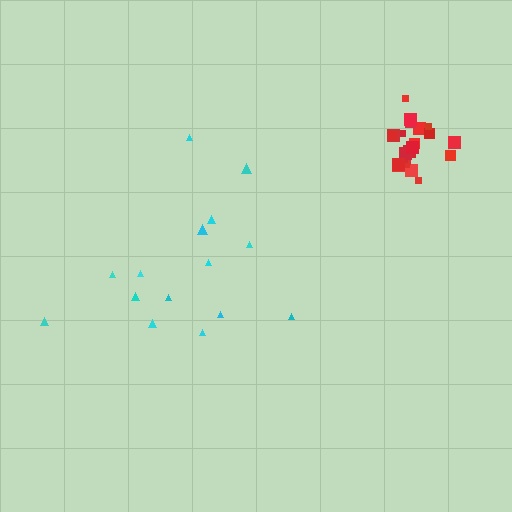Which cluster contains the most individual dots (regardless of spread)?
Red (24).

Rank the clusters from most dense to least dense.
red, cyan.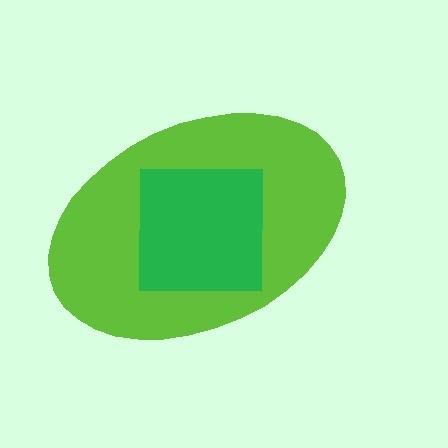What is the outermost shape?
The lime ellipse.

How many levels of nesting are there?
2.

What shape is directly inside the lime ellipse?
The green square.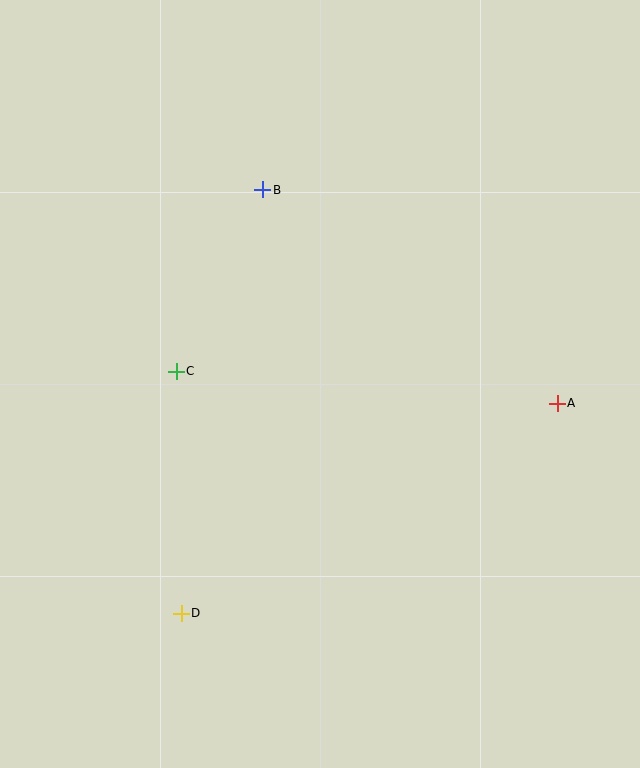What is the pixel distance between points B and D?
The distance between B and D is 432 pixels.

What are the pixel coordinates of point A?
Point A is at (557, 403).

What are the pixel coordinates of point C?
Point C is at (176, 371).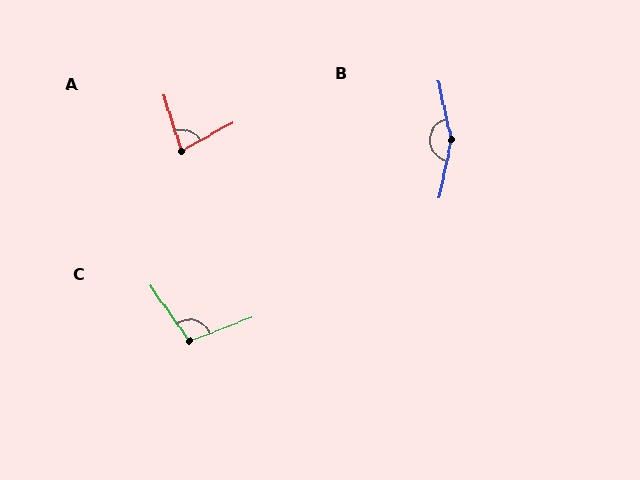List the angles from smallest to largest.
A (79°), C (105°), B (156°).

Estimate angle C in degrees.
Approximately 105 degrees.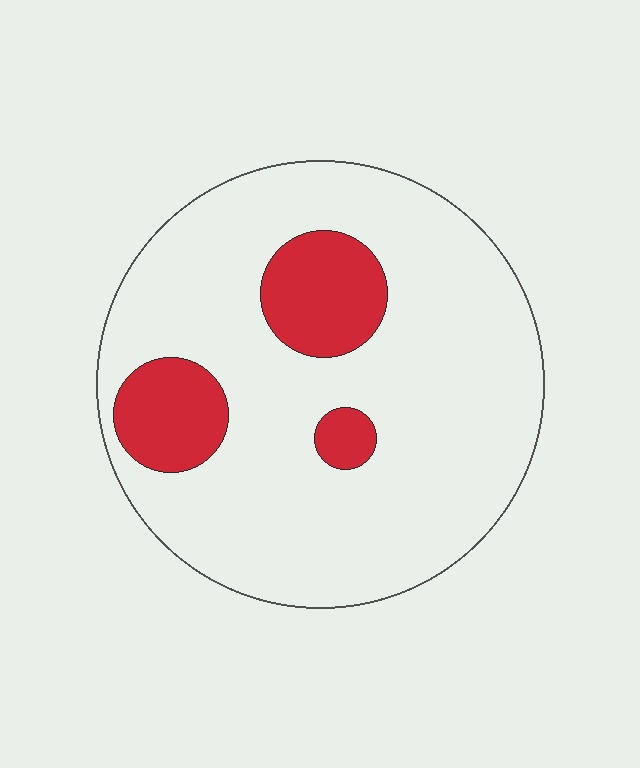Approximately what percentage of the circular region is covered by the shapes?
Approximately 15%.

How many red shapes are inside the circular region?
3.